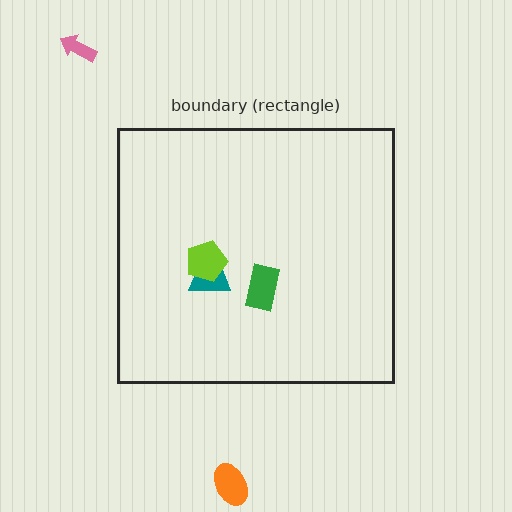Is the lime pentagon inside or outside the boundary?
Inside.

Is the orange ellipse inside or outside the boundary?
Outside.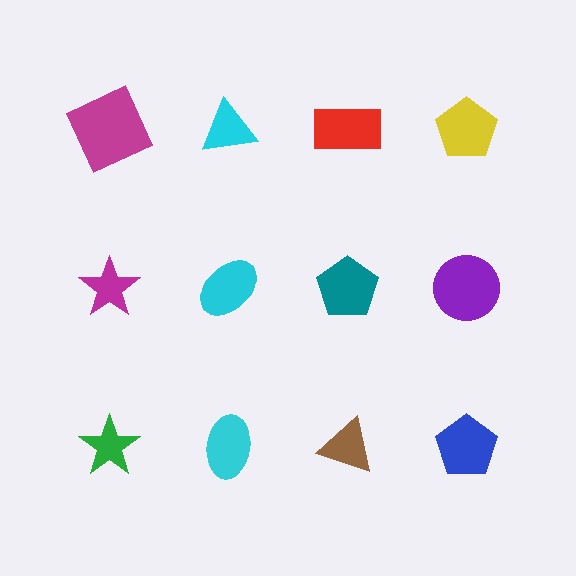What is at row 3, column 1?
A green star.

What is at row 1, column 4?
A yellow pentagon.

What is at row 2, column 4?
A purple circle.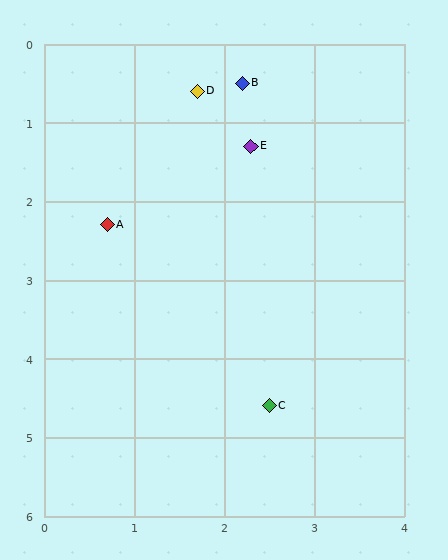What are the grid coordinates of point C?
Point C is at approximately (2.5, 4.6).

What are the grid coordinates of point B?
Point B is at approximately (2.2, 0.5).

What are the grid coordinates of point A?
Point A is at approximately (0.7, 2.3).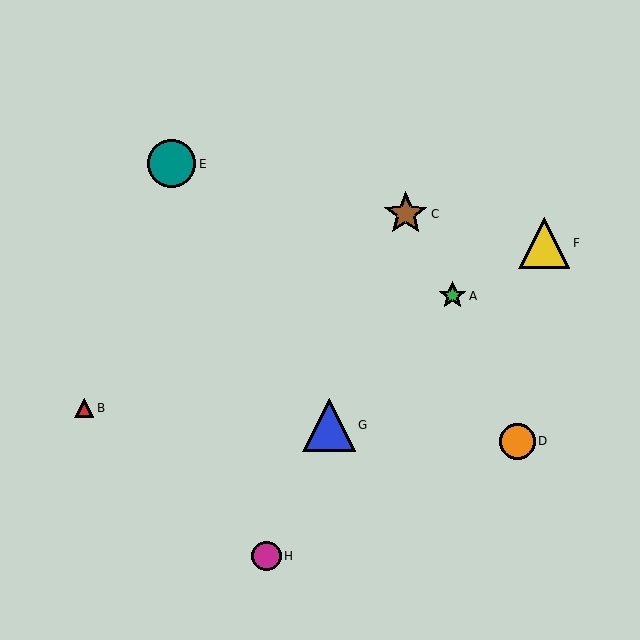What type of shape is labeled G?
Shape G is a blue triangle.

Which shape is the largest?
The blue triangle (labeled G) is the largest.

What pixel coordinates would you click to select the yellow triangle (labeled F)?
Click at (544, 243) to select the yellow triangle F.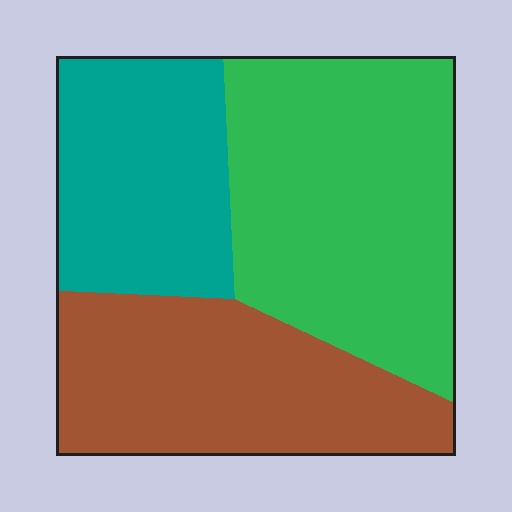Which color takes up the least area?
Teal, at roughly 25%.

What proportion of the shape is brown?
Brown takes up between a quarter and a half of the shape.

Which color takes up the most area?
Green, at roughly 40%.